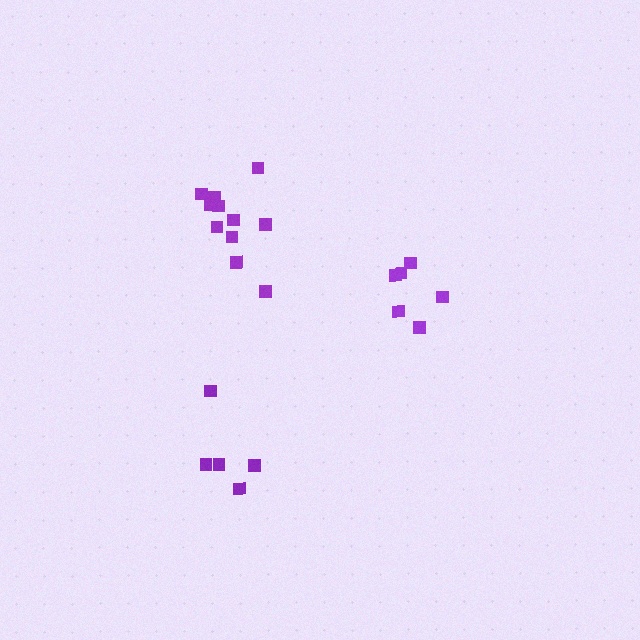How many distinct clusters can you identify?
There are 3 distinct clusters.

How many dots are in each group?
Group 1: 6 dots, Group 2: 11 dots, Group 3: 5 dots (22 total).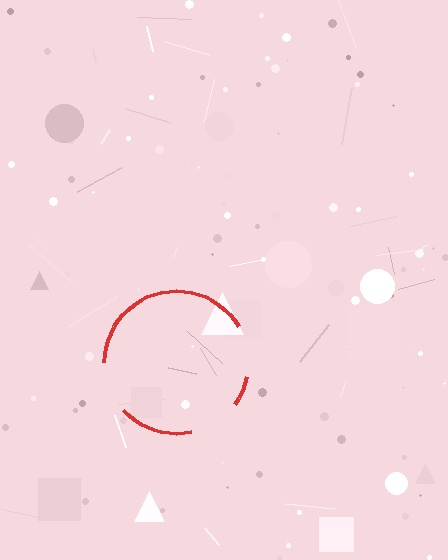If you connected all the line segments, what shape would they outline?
They would outline a circle.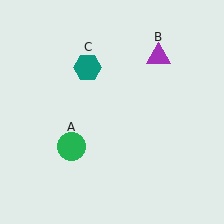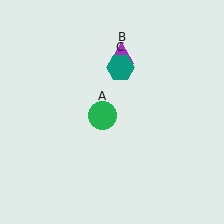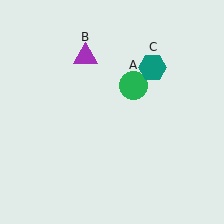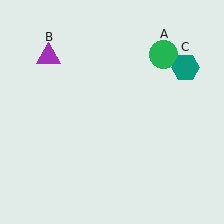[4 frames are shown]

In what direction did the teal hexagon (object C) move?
The teal hexagon (object C) moved right.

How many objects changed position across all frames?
3 objects changed position: green circle (object A), purple triangle (object B), teal hexagon (object C).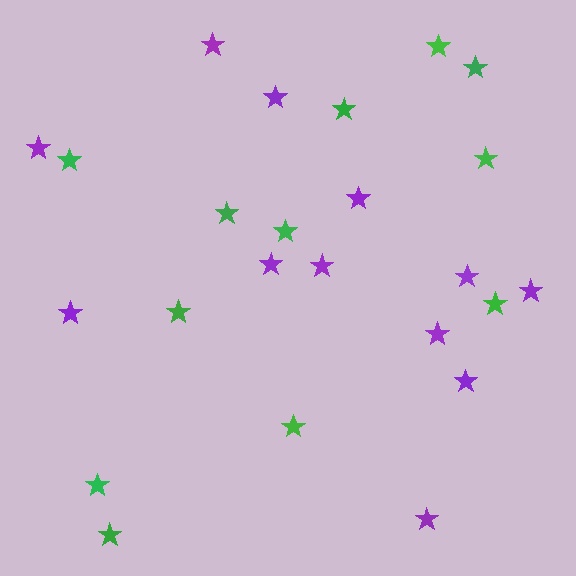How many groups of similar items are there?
There are 2 groups: one group of purple stars (12) and one group of green stars (12).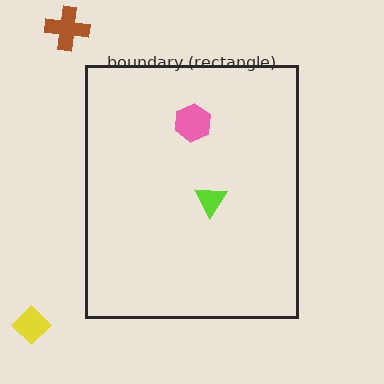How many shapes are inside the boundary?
2 inside, 2 outside.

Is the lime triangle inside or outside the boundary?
Inside.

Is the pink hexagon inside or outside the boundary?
Inside.